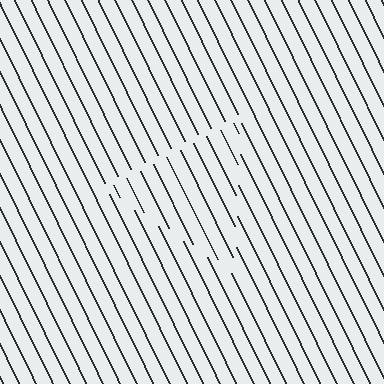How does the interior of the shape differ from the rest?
The interior of the shape contains the same grating, shifted by half a period — the contour is defined by the phase discontinuity where line-ends from the inner and outer gratings abut.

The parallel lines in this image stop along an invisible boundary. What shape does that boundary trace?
An illusory triangle. The interior of the shape contains the same grating, shifted by half a period — the contour is defined by the phase discontinuity where line-ends from the inner and outer gratings abut.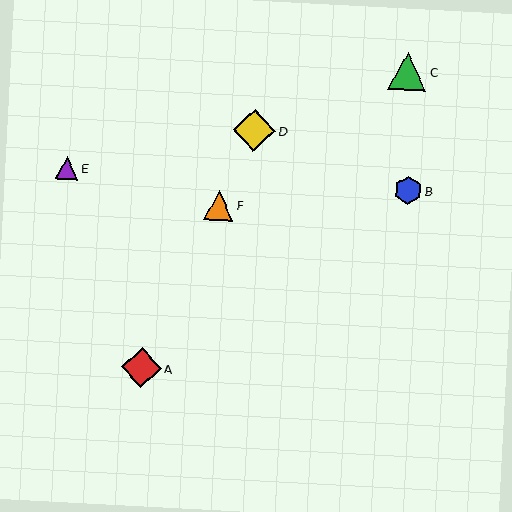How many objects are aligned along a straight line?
3 objects (A, D, F) are aligned along a straight line.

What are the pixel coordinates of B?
Object B is at (408, 191).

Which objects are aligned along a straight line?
Objects A, D, F are aligned along a straight line.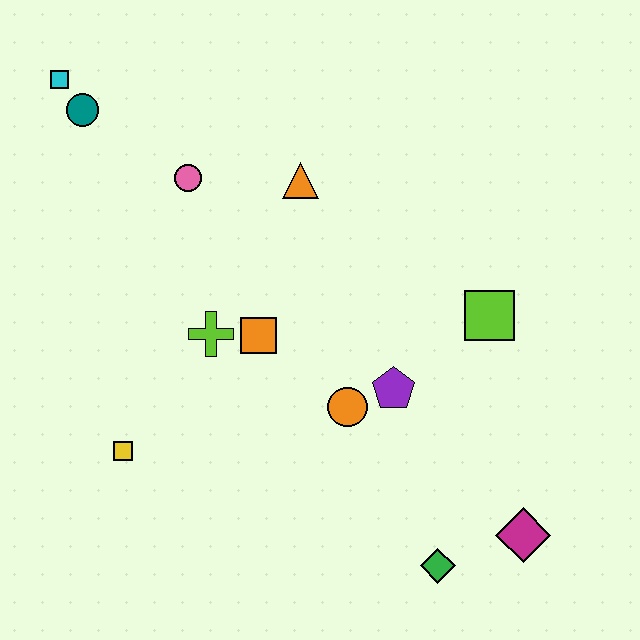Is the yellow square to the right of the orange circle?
No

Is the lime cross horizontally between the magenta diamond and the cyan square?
Yes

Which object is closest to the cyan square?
The teal circle is closest to the cyan square.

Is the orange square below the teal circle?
Yes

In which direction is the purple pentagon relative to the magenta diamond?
The purple pentagon is above the magenta diamond.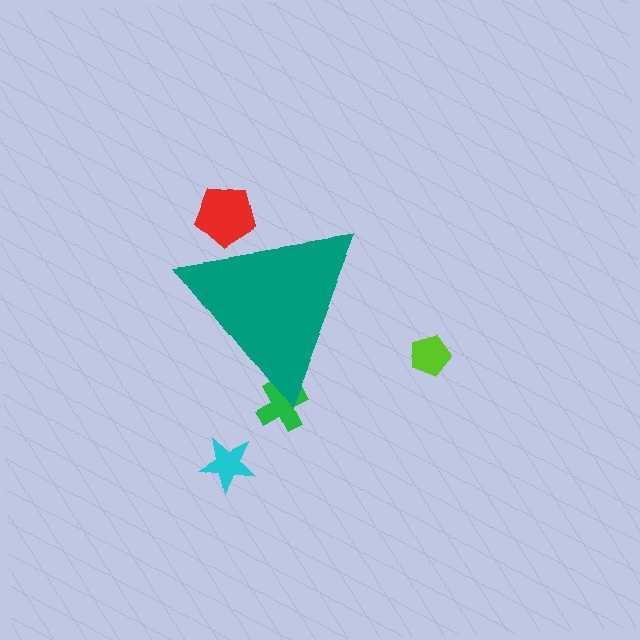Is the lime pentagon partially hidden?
No, the lime pentagon is fully visible.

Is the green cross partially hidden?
Yes, the green cross is partially hidden behind the teal triangle.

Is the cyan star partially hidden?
No, the cyan star is fully visible.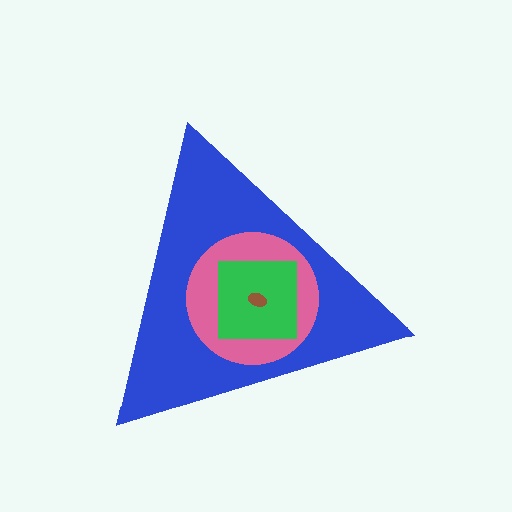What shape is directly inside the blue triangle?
The pink circle.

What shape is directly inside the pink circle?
The green square.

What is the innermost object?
The brown ellipse.